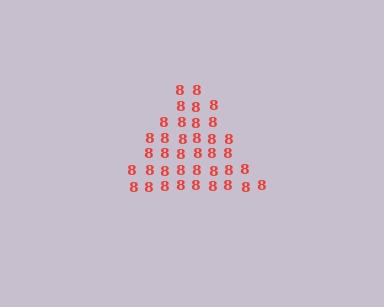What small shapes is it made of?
It is made of small digit 8's.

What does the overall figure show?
The overall figure shows a triangle.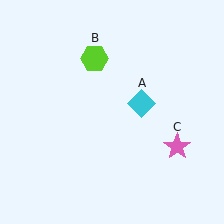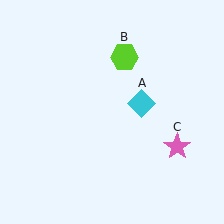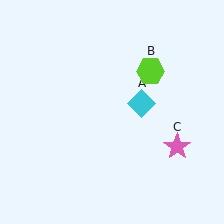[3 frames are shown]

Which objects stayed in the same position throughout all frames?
Cyan diamond (object A) and pink star (object C) remained stationary.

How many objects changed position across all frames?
1 object changed position: lime hexagon (object B).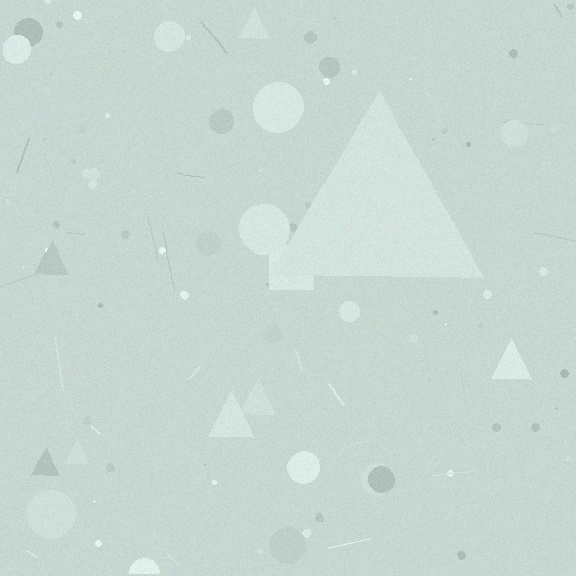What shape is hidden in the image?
A triangle is hidden in the image.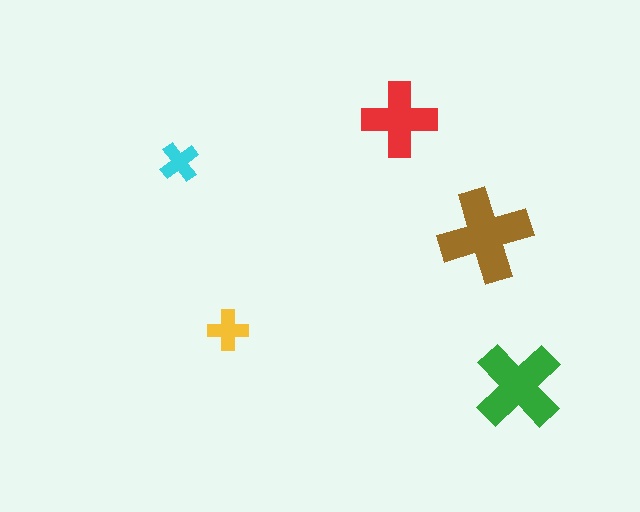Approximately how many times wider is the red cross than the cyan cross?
About 2 times wider.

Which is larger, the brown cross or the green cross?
The brown one.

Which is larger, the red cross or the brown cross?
The brown one.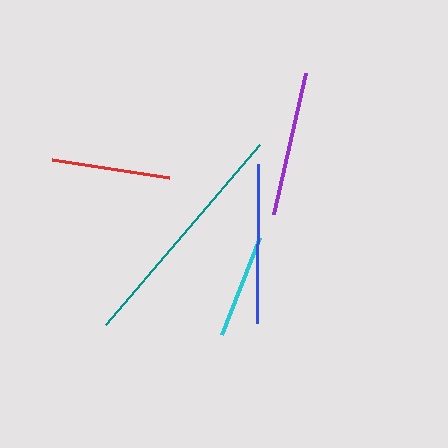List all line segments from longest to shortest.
From longest to shortest: teal, blue, purple, red, cyan.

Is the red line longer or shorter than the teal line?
The teal line is longer than the red line.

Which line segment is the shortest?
The cyan line is the shortest at approximately 104 pixels.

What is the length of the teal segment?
The teal segment is approximately 237 pixels long.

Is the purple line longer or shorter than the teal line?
The teal line is longer than the purple line.